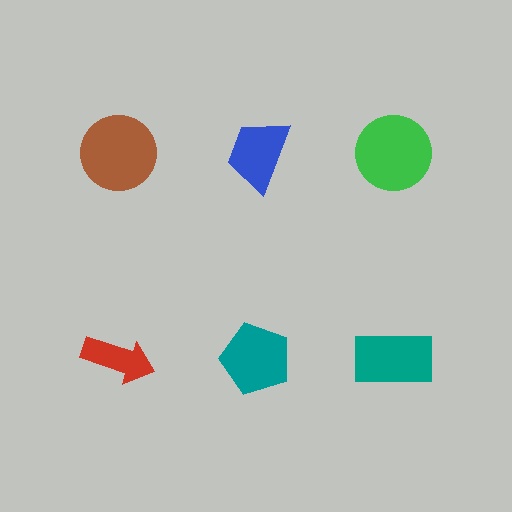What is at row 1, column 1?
A brown circle.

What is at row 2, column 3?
A teal rectangle.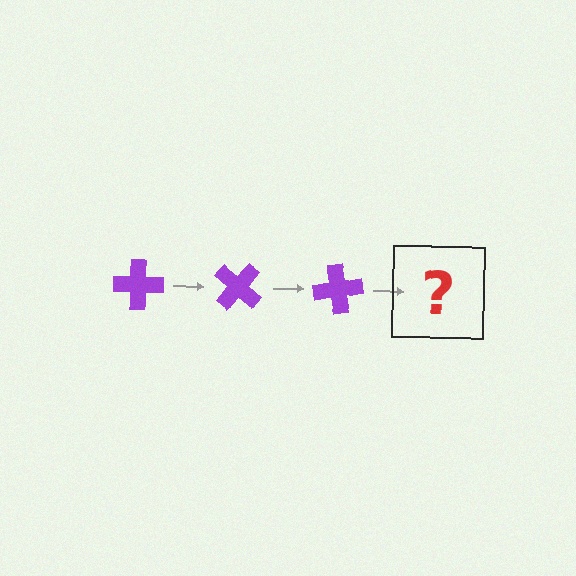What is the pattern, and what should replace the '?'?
The pattern is that the cross rotates 40 degrees each step. The '?' should be a purple cross rotated 120 degrees.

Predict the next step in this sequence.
The next step is a purple cross rotated 120 degrees.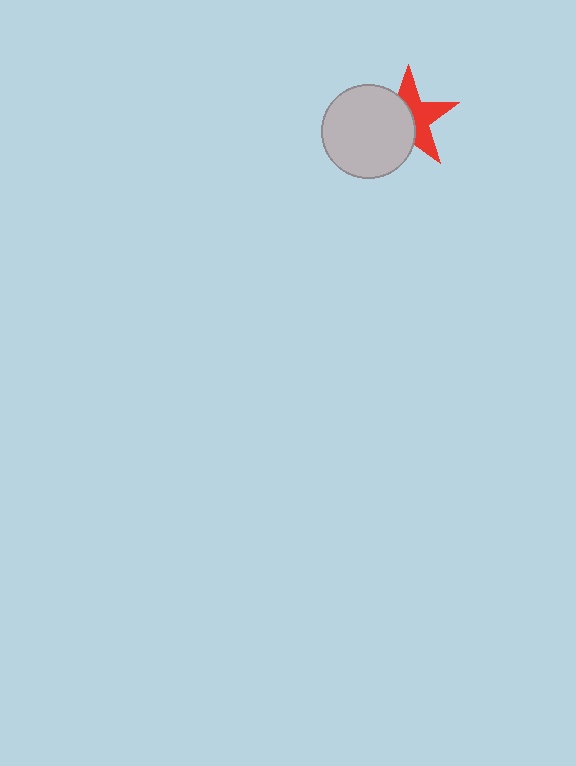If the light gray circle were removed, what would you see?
You would see the complete red star.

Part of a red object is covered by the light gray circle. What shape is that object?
It is a star.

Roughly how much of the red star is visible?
About half of it is visible (roughly 50%).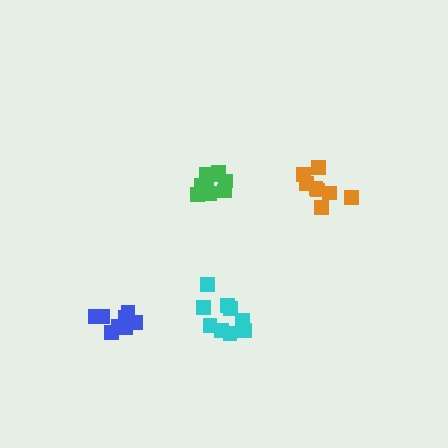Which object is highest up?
The green cluster is topmost.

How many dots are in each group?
Group 1: 8 dots, Group 2: 9 dots, Group 3: 10 dots, Group 4: 8 dots (35 total).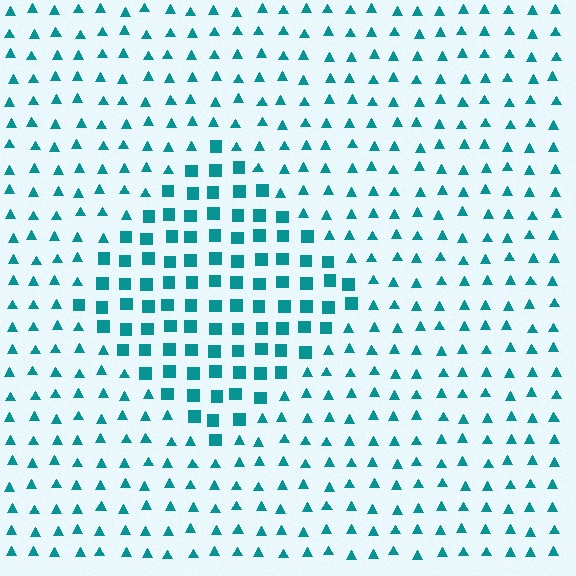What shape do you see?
I see a diamond.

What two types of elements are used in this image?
The image uses squares inside the diamond region and triangles outside it.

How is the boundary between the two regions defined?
The boundary is defined by a change in element shape: squares inside vs. triangles outside. All elements share the same color and spacing.